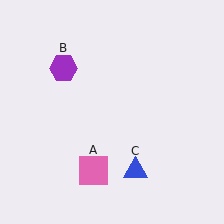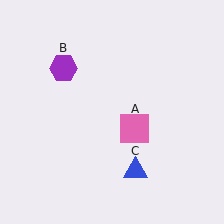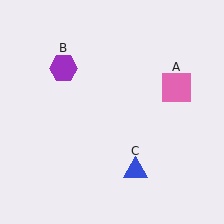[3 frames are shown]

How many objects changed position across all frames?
1 object changed position: pink square (object A).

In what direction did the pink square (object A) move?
The pink square (object A) moved up and to the right.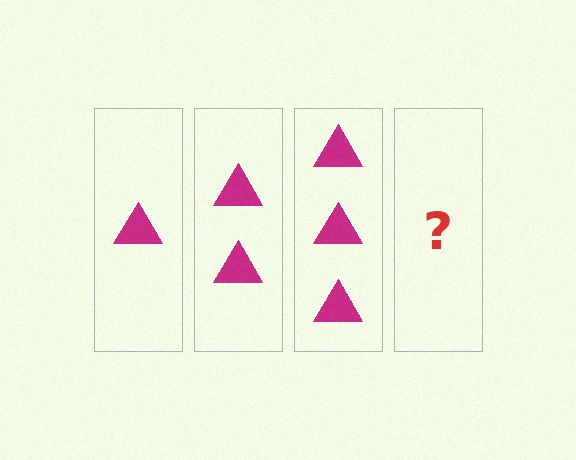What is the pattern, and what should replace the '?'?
The pattern is that each step adds one more triangle. The '?' should be 4 triangles.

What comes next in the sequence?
The next element should be 4 triangles.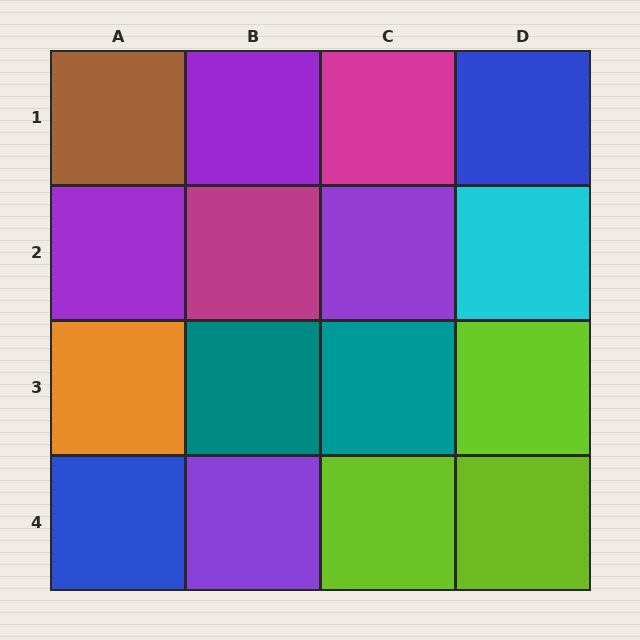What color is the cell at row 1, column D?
Blue.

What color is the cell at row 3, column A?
Orange.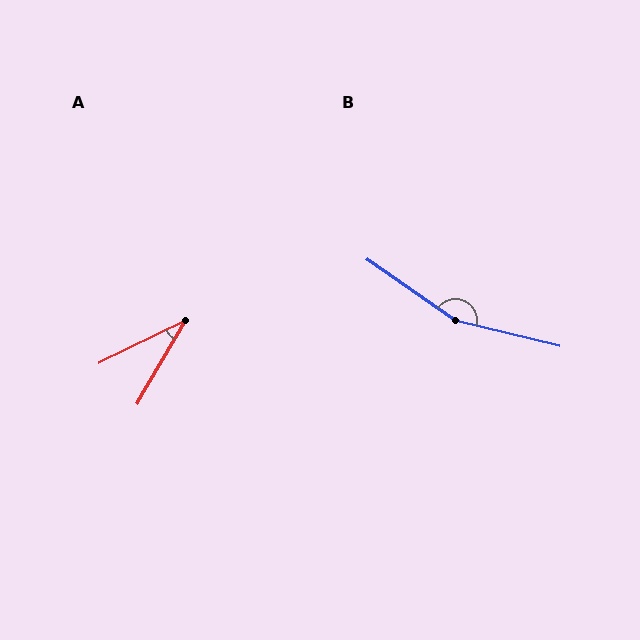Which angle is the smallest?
A, at approximately 34 degrees.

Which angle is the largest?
B, at approximately 159 degrees.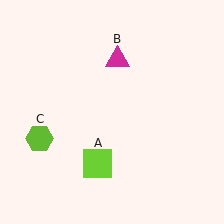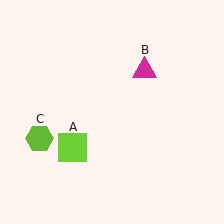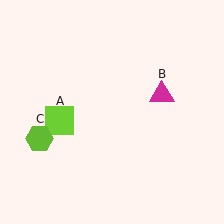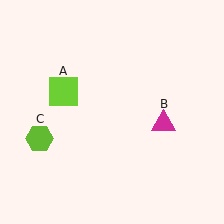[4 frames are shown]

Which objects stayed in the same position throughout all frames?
Lime hexagon (object C) remained stationary.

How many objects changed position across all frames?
2 objects changed position: lime square (object A), magenta triangle (object B).